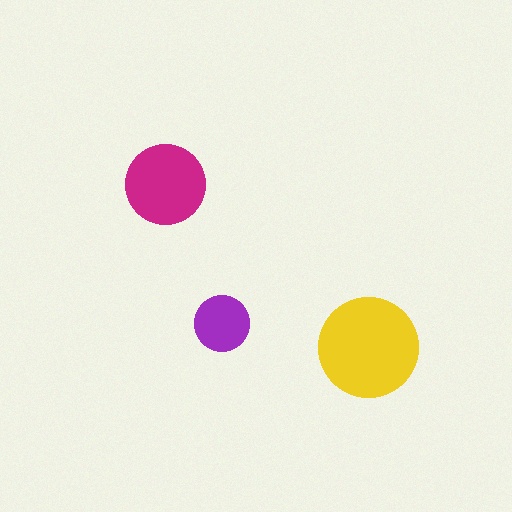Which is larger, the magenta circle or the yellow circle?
The yellow one.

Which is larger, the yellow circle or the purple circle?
The yellow one.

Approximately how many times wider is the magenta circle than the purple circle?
About 1.5 times wider.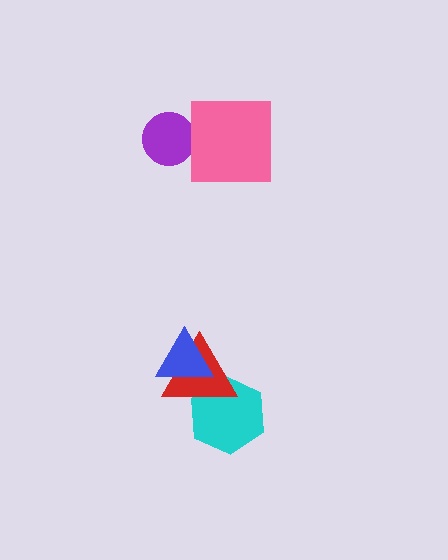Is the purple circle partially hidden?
No, no other shape covers it.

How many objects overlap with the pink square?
0 objects overlap with the pink square.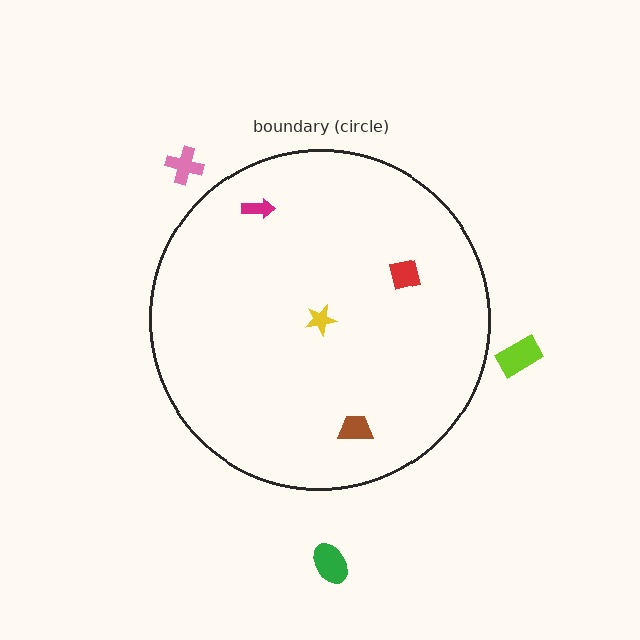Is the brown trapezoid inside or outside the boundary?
Inside.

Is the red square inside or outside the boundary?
Inside.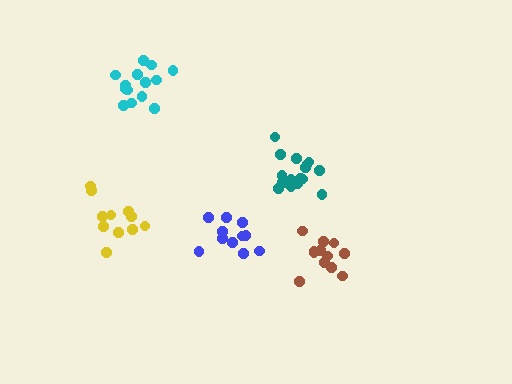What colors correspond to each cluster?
The clusters are colored: yellow, cyan, brown, blue, teal.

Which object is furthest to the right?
The brown cluster is rightmost.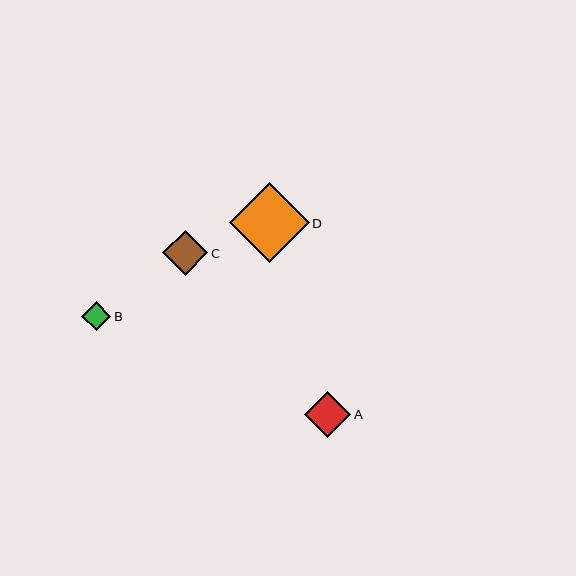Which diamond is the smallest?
Diamond B is the smallest with a size of approximately 29 pixels.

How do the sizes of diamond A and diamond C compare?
Diamond A and diamond C are approximately the same size.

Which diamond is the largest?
Diamond D is the largest with a size of approximately 80 pixels.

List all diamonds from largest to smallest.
From largest to smallest: D, A, C, B.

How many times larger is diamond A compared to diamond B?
Diamond A is approximately 1.6 times the size of diamond B.